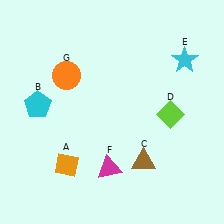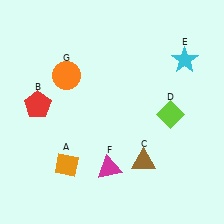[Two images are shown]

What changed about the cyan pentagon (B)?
In Image 1, B is cyan. In Image 2, it changed to red.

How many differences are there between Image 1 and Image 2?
There is 1 difference between the two images.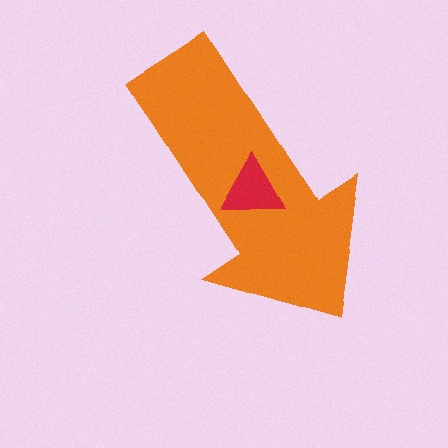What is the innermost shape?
The red triangle.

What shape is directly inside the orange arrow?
The red triangle.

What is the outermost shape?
The orange arrow.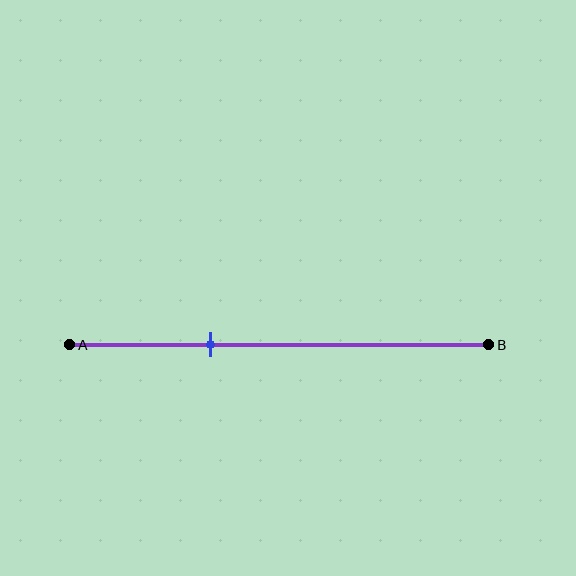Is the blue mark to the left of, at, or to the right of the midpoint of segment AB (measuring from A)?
The blue mark is to the left of the midpoint of segment AB.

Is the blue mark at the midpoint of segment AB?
No, the mark is at about 35% from A, not at the 50% midpoint.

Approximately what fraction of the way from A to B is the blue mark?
The blue mark is approximately 35% of the way from A to B.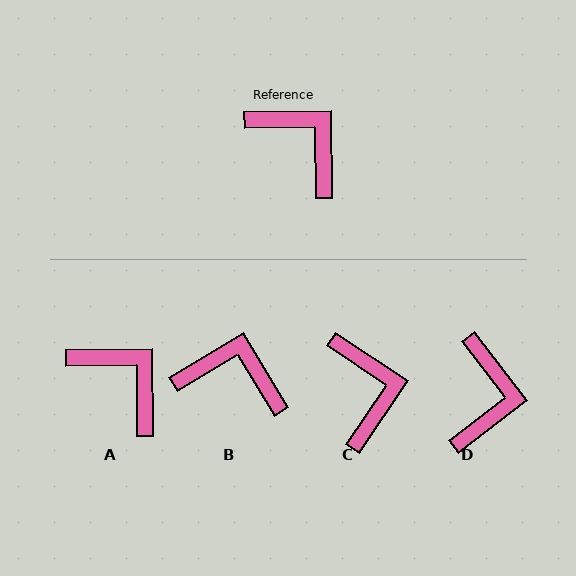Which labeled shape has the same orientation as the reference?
A.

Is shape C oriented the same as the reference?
No, it is off by about 34 degrees.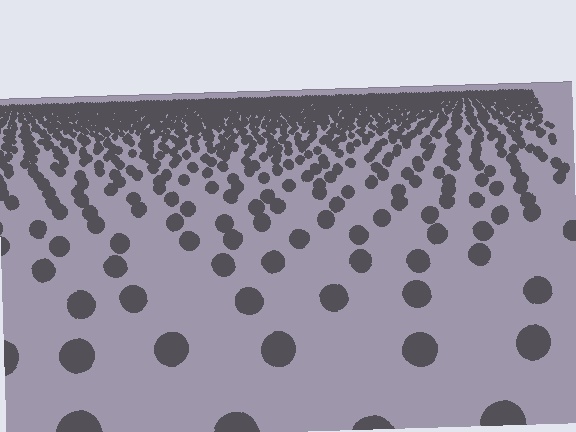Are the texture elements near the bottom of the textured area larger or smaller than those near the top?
Larger. Near the bottom, elements are closer to the viewer and appear at a bigger on-screen size.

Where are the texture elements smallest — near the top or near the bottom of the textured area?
Near the top.